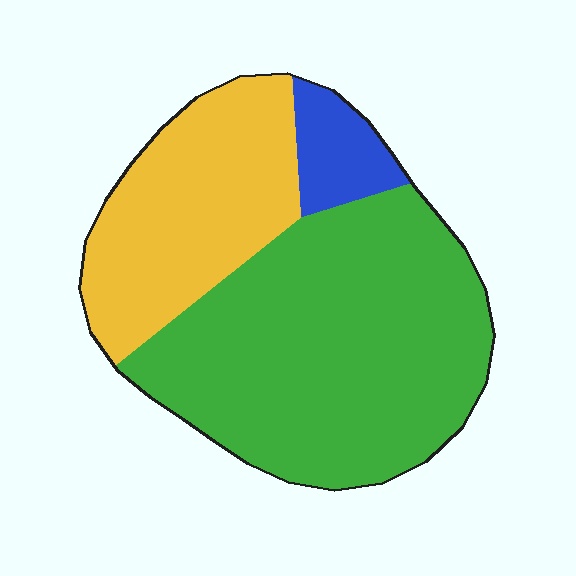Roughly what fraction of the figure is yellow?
Yellow covers around 30% of the figure.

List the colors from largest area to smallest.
From largest to smallest: green, yellow, blue.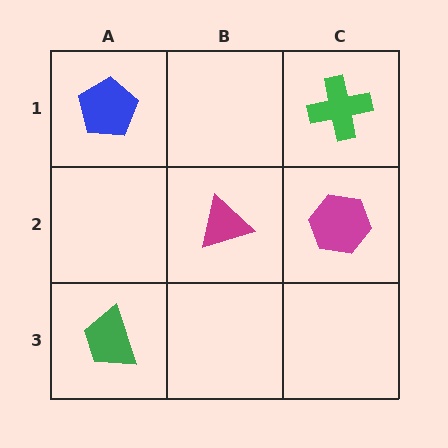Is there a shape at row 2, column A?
No, that cell is empty.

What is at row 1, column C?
A green cross.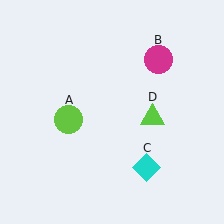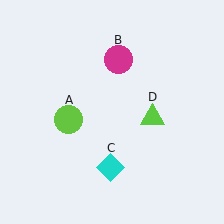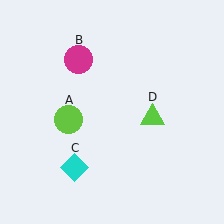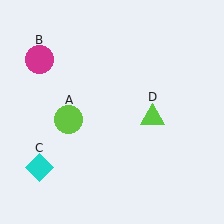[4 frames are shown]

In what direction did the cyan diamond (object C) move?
The cyan diamond (object C) moved left.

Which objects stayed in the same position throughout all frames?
Lime circle (object A) and lime triangle (object D) remained stationary.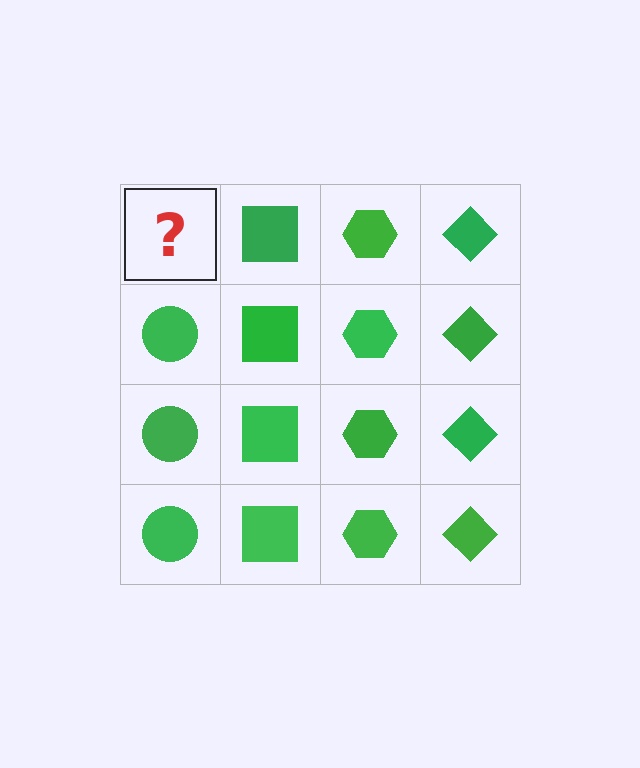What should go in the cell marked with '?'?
The missing cell should contain a green circle.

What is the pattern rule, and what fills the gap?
The rule is that each column has a consistent shape. The gap should be filled with a green circle.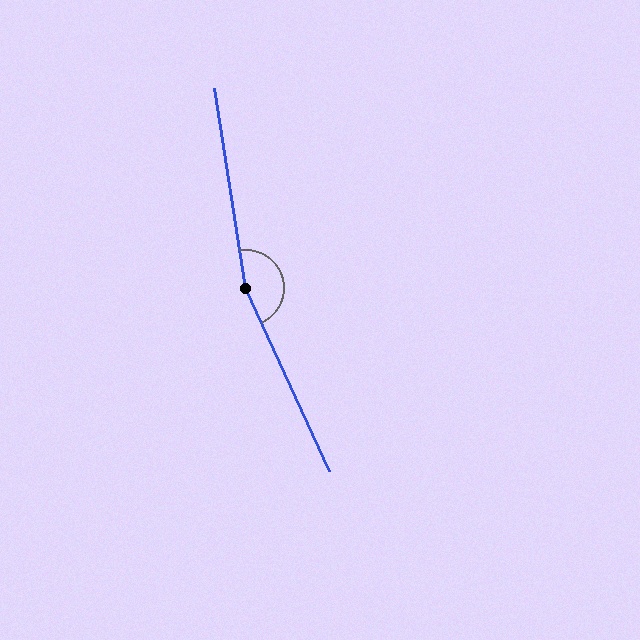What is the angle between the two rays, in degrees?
Approximately 164 degrees.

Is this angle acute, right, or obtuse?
It is obtuse.